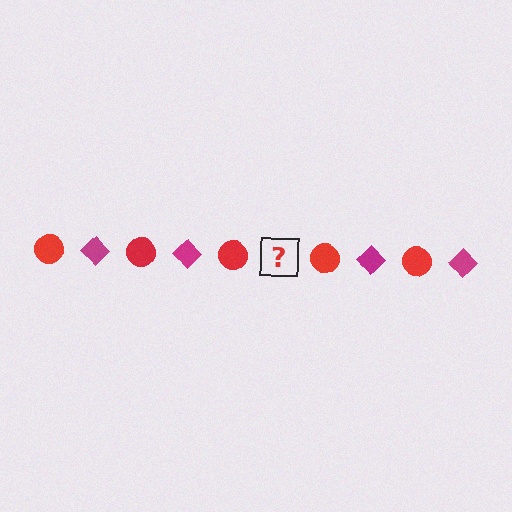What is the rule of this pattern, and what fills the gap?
The rule is that the pattern alternates between red circle and magenta diamond. The gap should be filled with a magenta diamond.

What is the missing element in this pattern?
The missing element is a magenta diamond.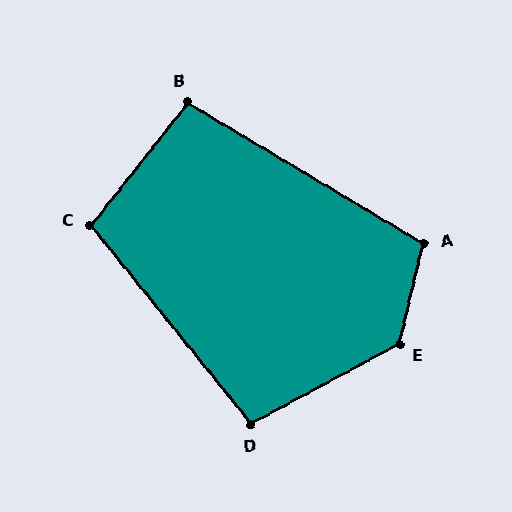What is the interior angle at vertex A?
Approximately 107 degrees (obtuse).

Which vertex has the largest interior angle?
E, at approximately 132 degrees.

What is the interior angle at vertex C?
Approximately 103 degrees (obtuse).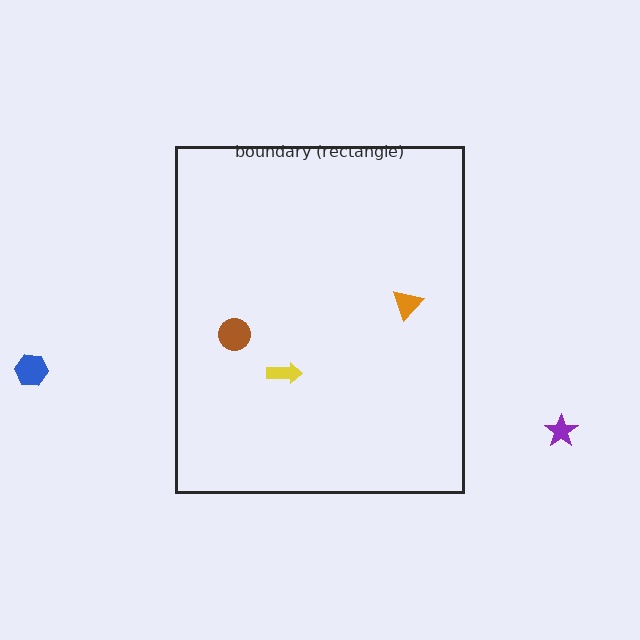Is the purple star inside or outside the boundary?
Outside.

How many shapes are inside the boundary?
3 inside, 2 outside.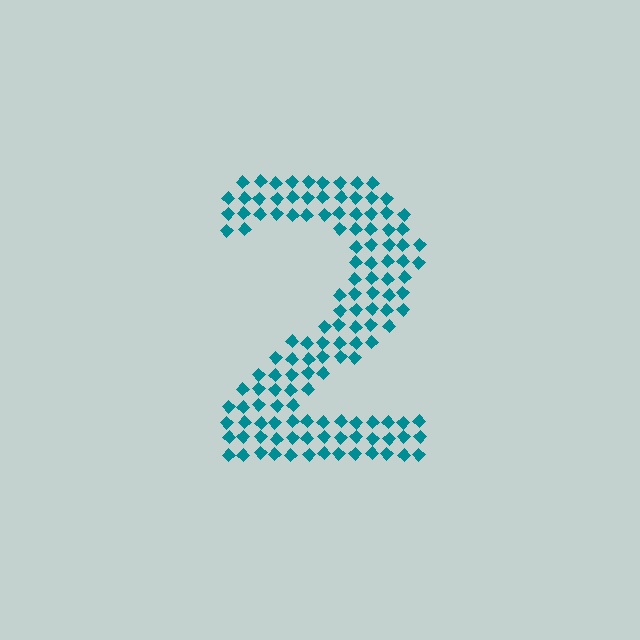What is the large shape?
The large shape is the digit 2.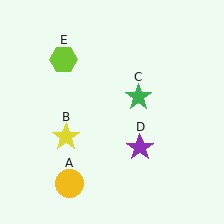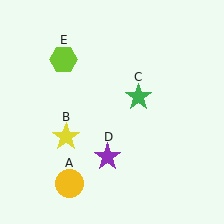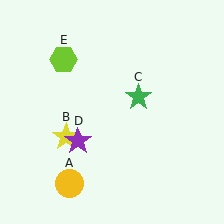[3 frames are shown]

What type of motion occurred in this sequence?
The purple star (object D) rotated clockwise around the center of the scene.